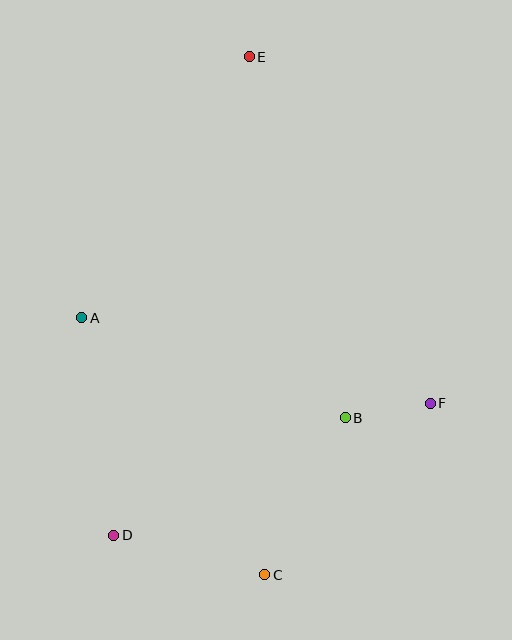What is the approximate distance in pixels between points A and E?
The distance between A and E is approximately 310 pixels.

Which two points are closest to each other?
Points B and F are closest to each other.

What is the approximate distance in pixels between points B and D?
The distance between B and D is approximately 260 pixels.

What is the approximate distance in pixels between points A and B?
The distance between A and B is approximately 282 pixels.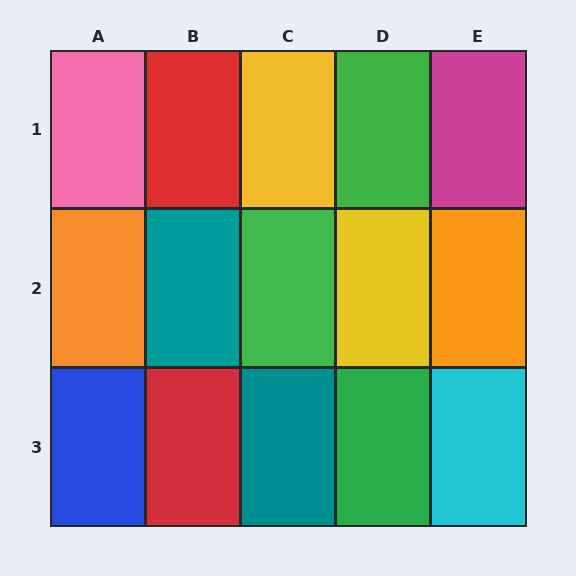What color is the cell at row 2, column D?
Yellow.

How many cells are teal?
2 cells are teal.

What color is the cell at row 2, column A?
Orange.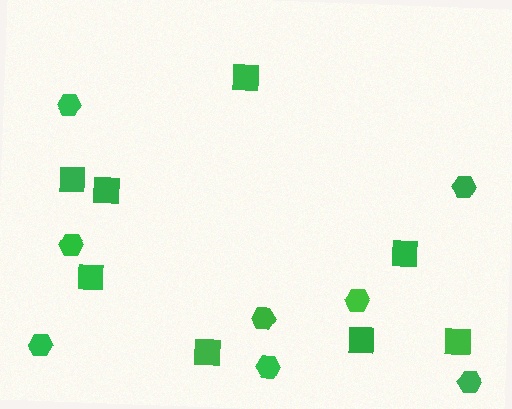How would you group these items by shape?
There are 2 groups: one group of hexagons (8) and one group of squares (8).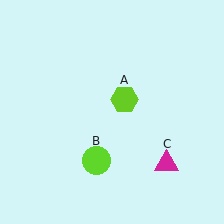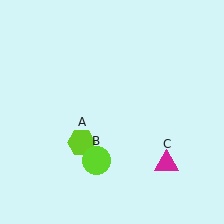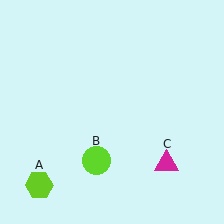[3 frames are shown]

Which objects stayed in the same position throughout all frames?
Lime circle (object B) and magenta triangle (object C) remained stationary.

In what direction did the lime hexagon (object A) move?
The lime hexagon (object A) moved down and to the left.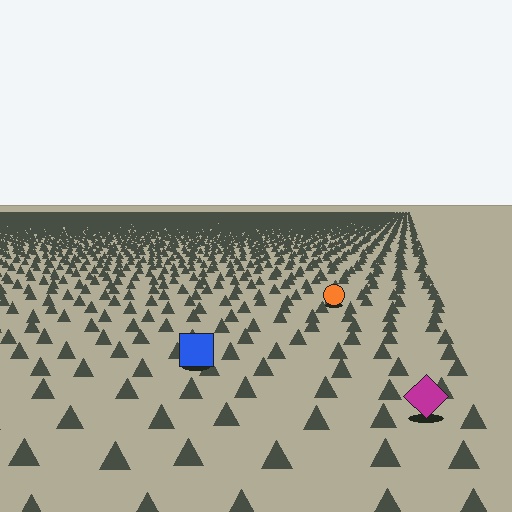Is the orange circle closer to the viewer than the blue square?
No. The blue square is closer — you can tell from the texture gradient: the ground texture is coarser near it.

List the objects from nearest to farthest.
From nearest to farthest: the magenta diamond, the blue square, the orange circle.